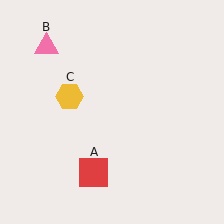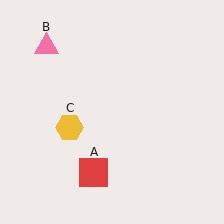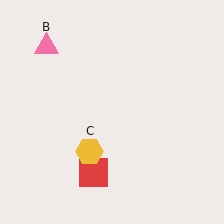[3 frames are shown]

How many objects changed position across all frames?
1 object changed position: yellow hexagon (object C).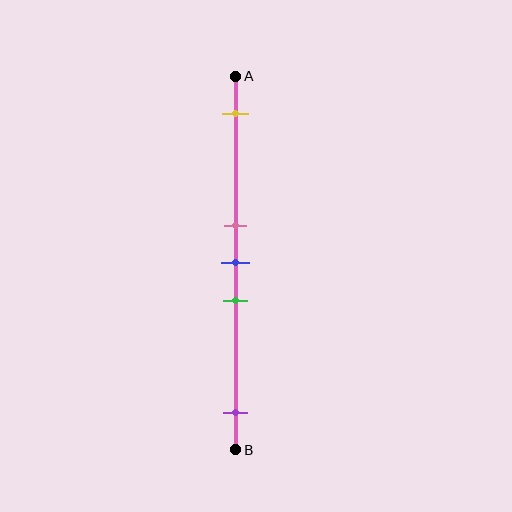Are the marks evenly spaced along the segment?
No, the marks are not evenly spaced.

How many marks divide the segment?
There are 5 marks dividing the segment.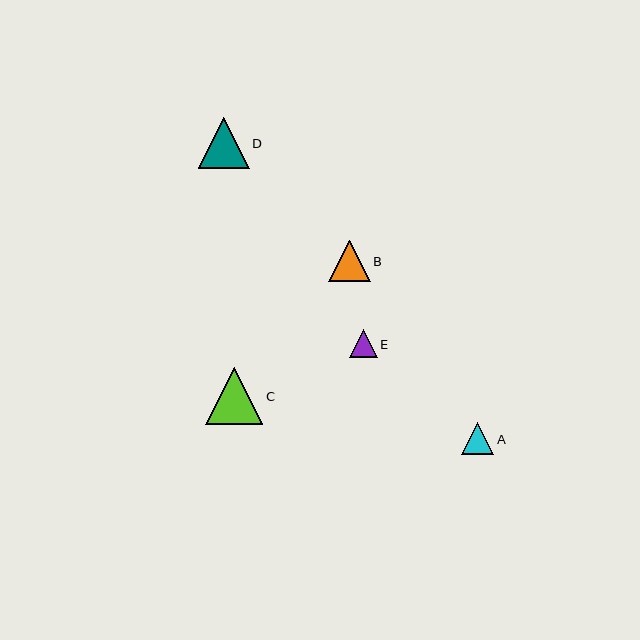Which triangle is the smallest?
Triangle E is the smallest with a size of approximately 28 pixels.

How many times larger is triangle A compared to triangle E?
Triangle A is approximately 1.2 times the size of triangle E.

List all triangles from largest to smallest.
From largest to smallest: C, D, B, A, E.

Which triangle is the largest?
Triangle C is the largest with a size of approximately 57 pixels.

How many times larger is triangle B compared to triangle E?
Triangle B is approximately 1.5 times the size of triangle E.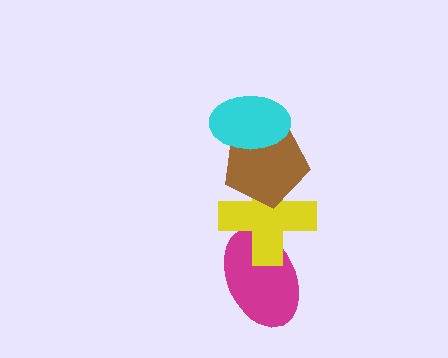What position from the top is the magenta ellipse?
The magenta ellipse is 4th from the top.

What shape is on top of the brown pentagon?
The cyan ellipse is on top of the brown pentagon.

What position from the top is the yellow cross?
The yellow cross is 3rd from the top.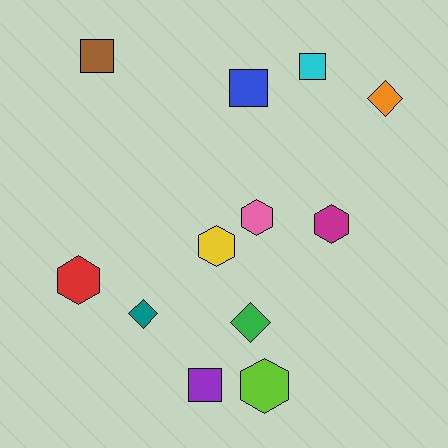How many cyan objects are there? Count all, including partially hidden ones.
There is 1 cyan object.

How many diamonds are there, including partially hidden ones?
There are 3 diamonds.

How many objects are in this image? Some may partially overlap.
There are 12 objects.